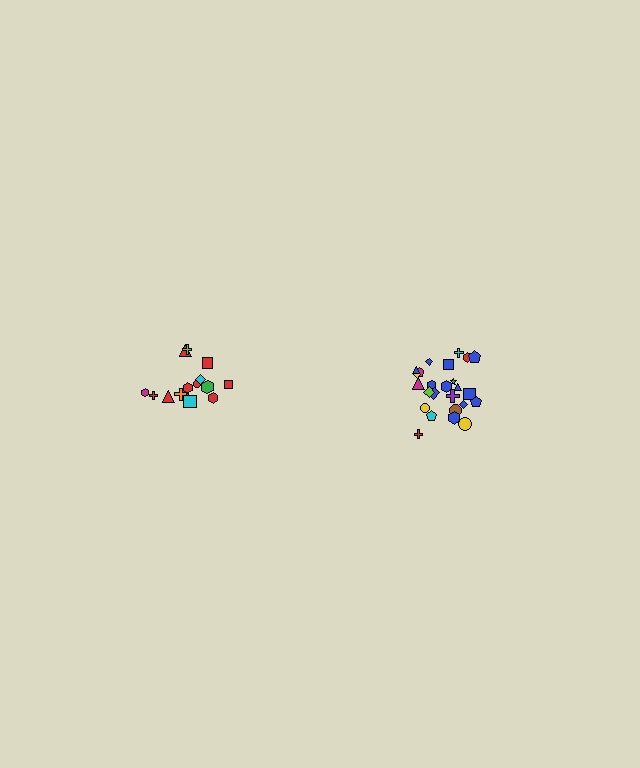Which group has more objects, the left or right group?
The right group.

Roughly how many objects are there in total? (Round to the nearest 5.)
Roughly 40 objects in total.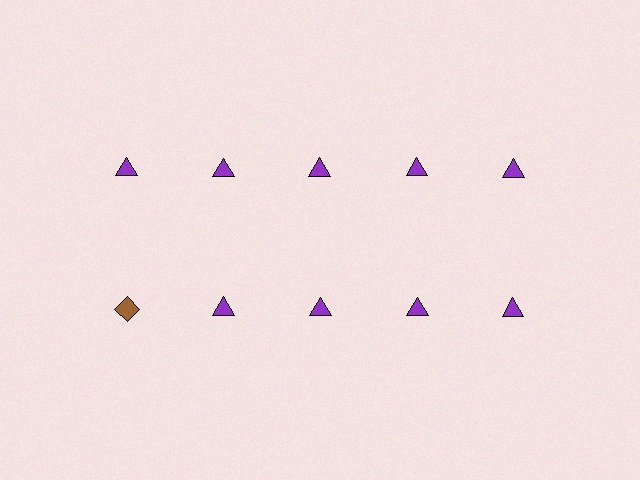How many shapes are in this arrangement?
There are 10 shapes arranged in a grid pattern.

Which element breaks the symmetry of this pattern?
The brown diamond in the second row, leftmost column breaks the symmetry. All other shapes are purple triangles.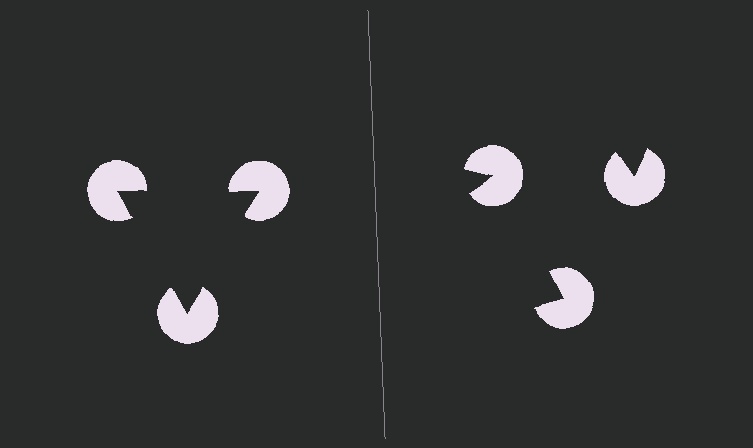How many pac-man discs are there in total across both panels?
6 — 3 on each side.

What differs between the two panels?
The pac-man discs are positioned identically on both sides; only the wedge orientations differ. On the left they align to a triangle; on the right they are misaligned.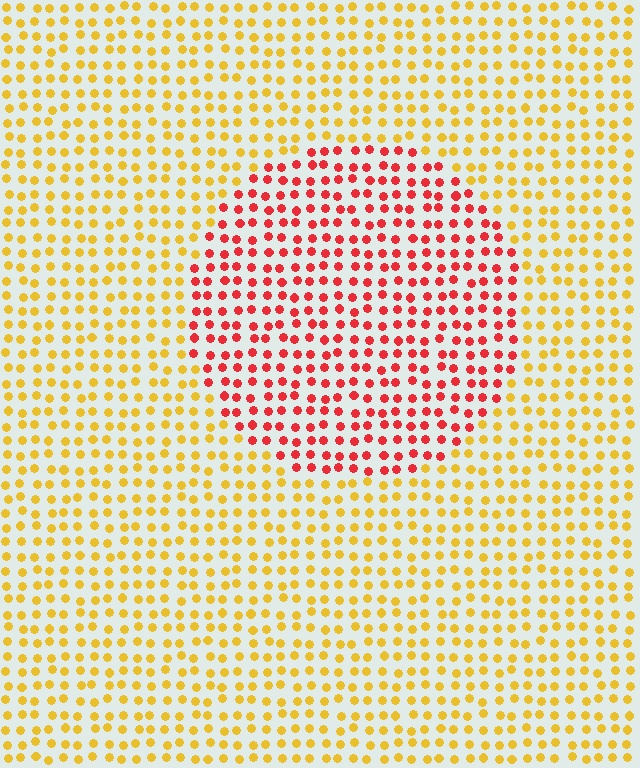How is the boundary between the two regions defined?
The boundary is defined purely by a slight shift in hue (about 51 degrees). Spacing, size, and orientation are identical on both sides.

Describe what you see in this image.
The image is filled with small yellow elements in a uniform arrangement. A circle-shaped region is visible where the elements are tinted to a slightly different hue, forming a subtle color boundary.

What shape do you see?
I see a circle.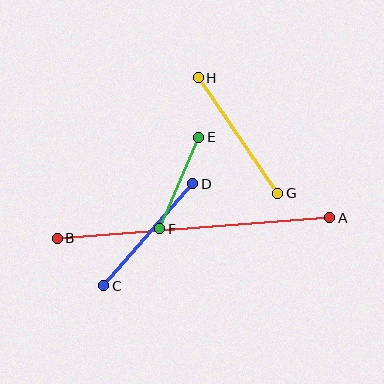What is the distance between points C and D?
The distance is approximately 135 pixels.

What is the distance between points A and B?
The distance is approximately 273 pixels.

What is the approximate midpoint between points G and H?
The midpoint is at approximately (238, 136) pixels.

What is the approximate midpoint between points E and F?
The midpoint is at approximately (179, 183) pixels.